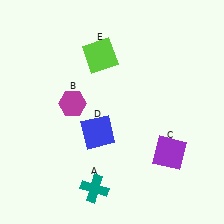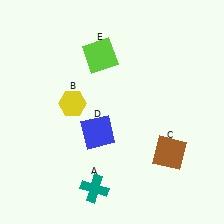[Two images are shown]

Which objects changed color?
B changed from magenta to yellow. C changed from purple to brown.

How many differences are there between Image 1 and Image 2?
There are 2 differences between the two images.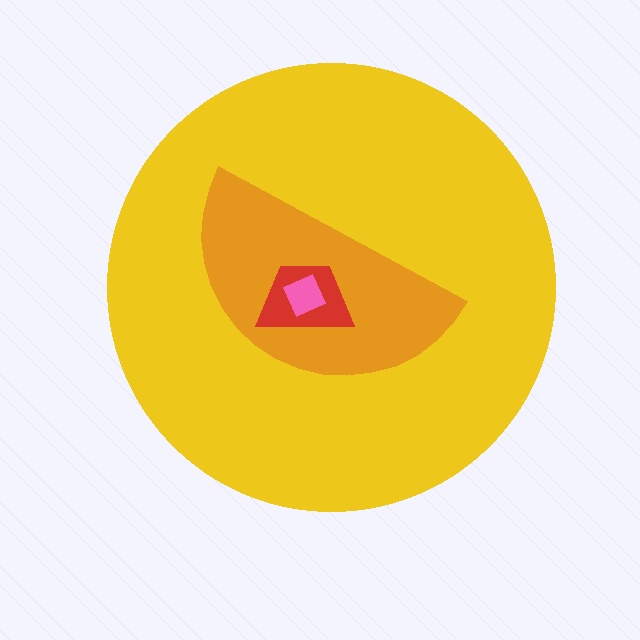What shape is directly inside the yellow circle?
The orange semicircle.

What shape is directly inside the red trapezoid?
The pink diamond.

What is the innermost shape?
The pink diamond.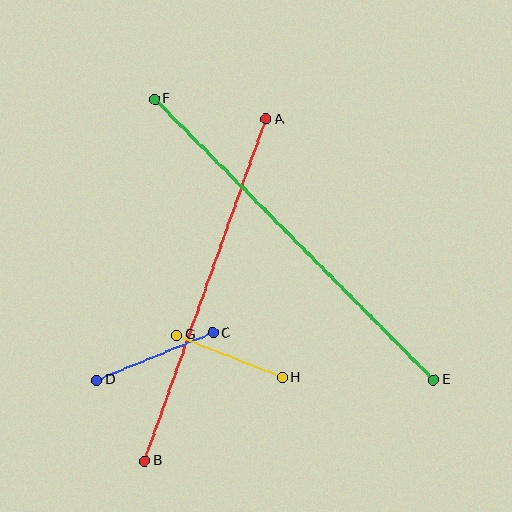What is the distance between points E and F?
The distance is approximately 396 pixels.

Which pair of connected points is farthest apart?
Points E and F are farthest apart.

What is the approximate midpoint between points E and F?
The midpoint is at approximately (294, 239) pixels.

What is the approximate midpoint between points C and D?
The midpoint is at approximately (155, 356) pixels.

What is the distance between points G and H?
The distance is approximately 114 pixels.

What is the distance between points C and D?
The distance is approximately 126 pixels.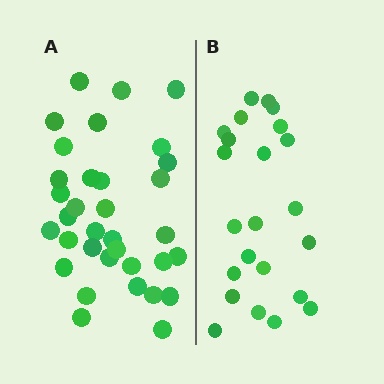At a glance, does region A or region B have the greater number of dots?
Region A (the left region) has more dots.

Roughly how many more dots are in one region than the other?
Region A has roughly 12 or so more dots than region B.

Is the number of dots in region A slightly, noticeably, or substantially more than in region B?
Region A has substantially more. The ratio is roughly 1.5 to 1.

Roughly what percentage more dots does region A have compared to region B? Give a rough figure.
About 50% more.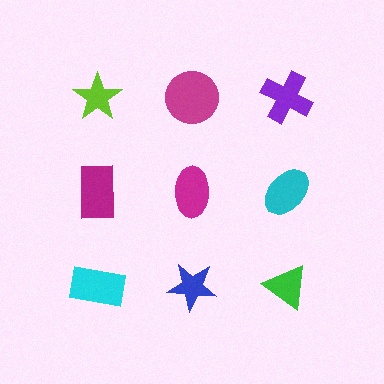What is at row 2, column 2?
A magenta ellipse.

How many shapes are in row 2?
3 shapes.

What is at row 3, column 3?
A green triangle.